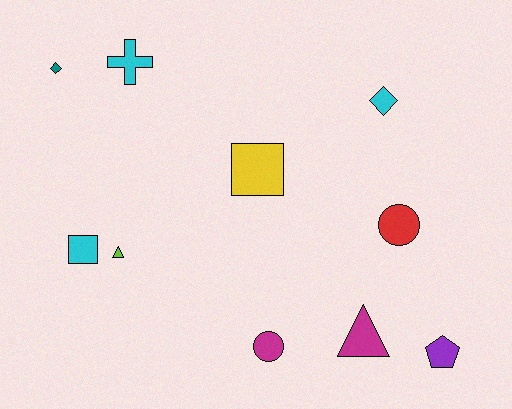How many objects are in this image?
There are 10 objects.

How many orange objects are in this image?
There are no orange objects.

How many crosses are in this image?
There is 1 cross.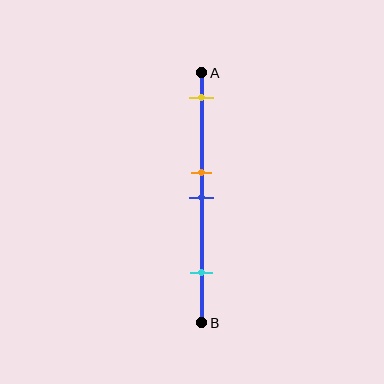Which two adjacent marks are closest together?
The orange and blue marks are the closest adjacent pair.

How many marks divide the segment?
There are 4 marks dividing the segment.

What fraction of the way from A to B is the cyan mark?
The cyan mark is approximately 80% (0.8) of the way from A to B.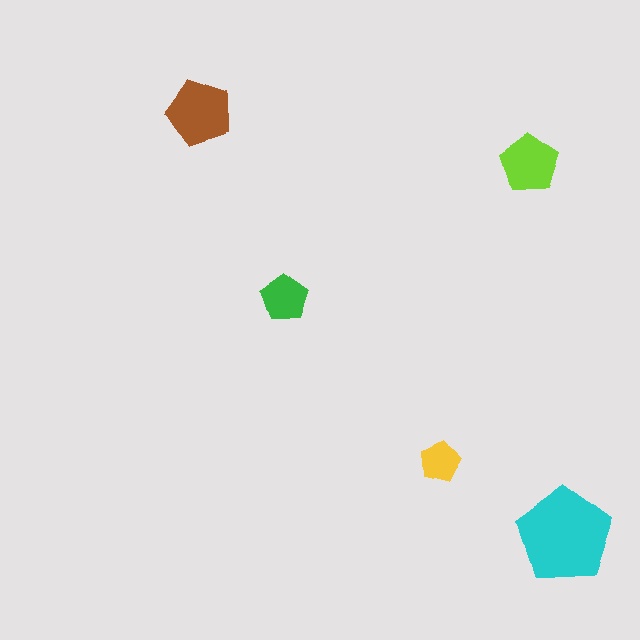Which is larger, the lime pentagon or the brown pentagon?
The brown one.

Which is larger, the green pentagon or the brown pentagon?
The brown one.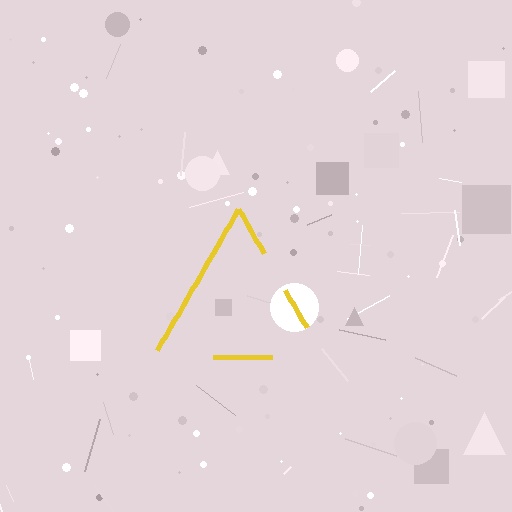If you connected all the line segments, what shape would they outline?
They would outline a triangle.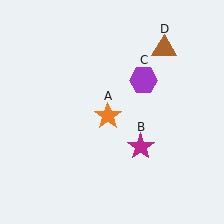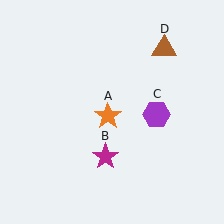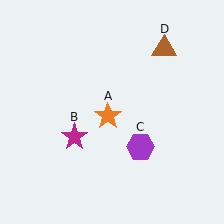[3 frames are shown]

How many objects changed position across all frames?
2 objects changed position: magenta star (object B), purple hexagon (object C).